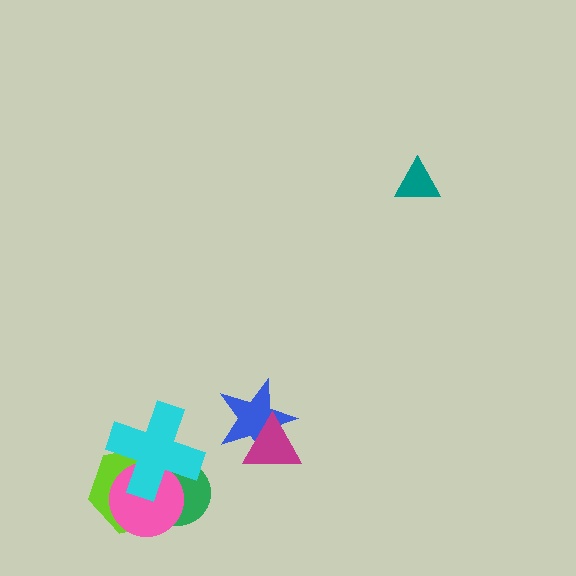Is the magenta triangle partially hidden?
No, no other shape covers it.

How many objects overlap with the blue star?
1 object overlaps with the blue star.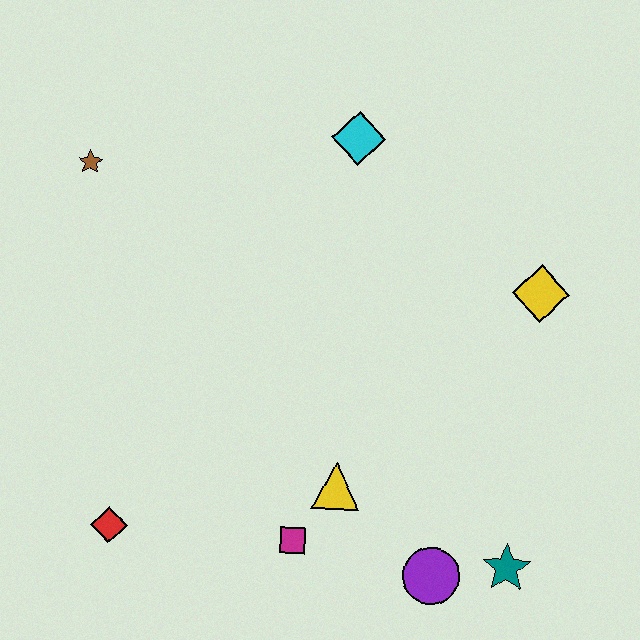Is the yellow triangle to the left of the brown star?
No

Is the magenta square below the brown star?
Yes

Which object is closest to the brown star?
The cyan diamond is closest to the brown star.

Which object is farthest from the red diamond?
The yellow diamond is farthest from the red diamond.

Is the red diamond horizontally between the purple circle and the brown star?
Yes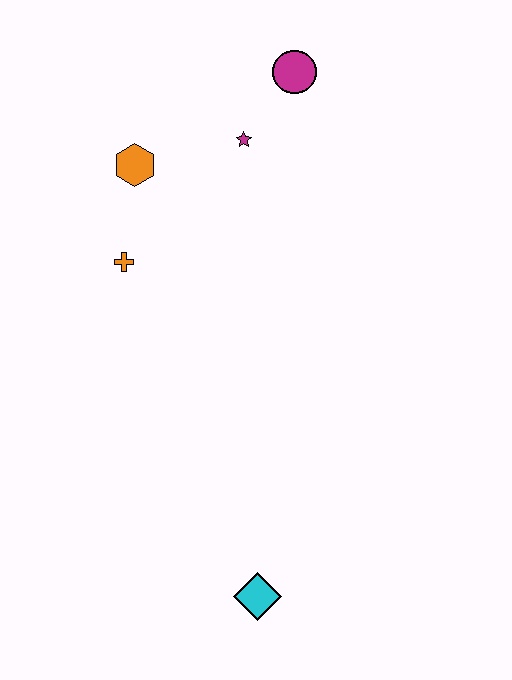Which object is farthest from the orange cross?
The cyan diamond is farthest from the orange cross.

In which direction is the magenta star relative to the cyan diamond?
The magenta star is above the cyan diamond.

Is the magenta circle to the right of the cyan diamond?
Yes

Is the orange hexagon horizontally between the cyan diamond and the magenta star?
No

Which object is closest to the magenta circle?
The magenta star is closest to the magenta circle.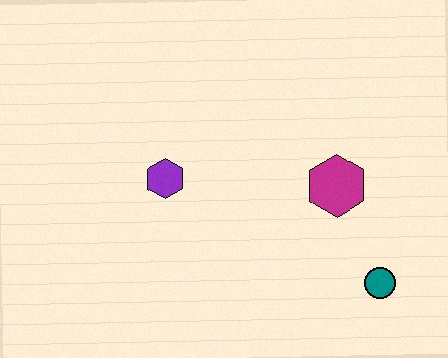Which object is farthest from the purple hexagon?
The teal circle is farthest from the purple hexagon.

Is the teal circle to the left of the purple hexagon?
No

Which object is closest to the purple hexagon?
The magenta hexagon is closest to the purple hexagon.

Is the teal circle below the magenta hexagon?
Yes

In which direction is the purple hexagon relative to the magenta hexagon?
The purple hexagon is to the left of the magenta hexagon.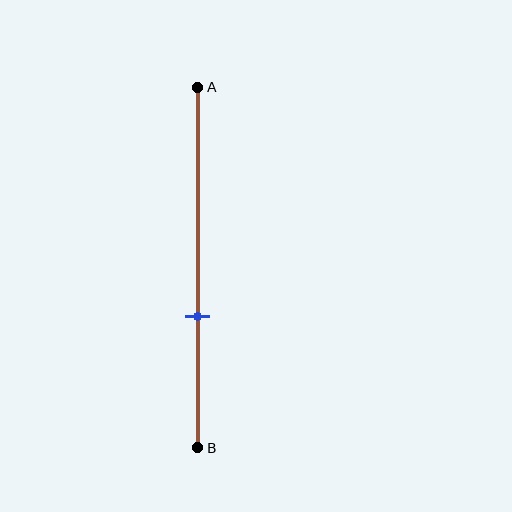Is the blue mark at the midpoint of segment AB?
No, the mark is at about 65% from A, not at the 50% midpoint.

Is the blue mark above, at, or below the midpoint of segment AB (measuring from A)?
The blue mark is below the midpoint of segment AB.